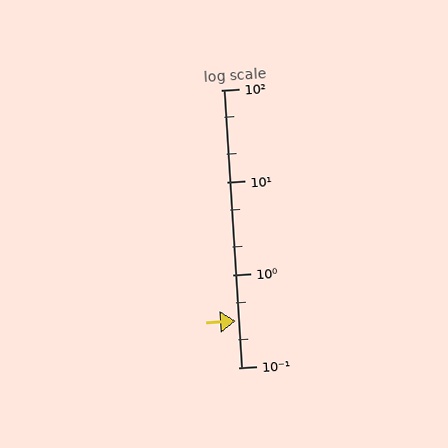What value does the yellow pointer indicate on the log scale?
The pointer indicates approximately 0.32.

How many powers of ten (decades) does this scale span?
The scale spans 3 decades, from 0.1 to 100.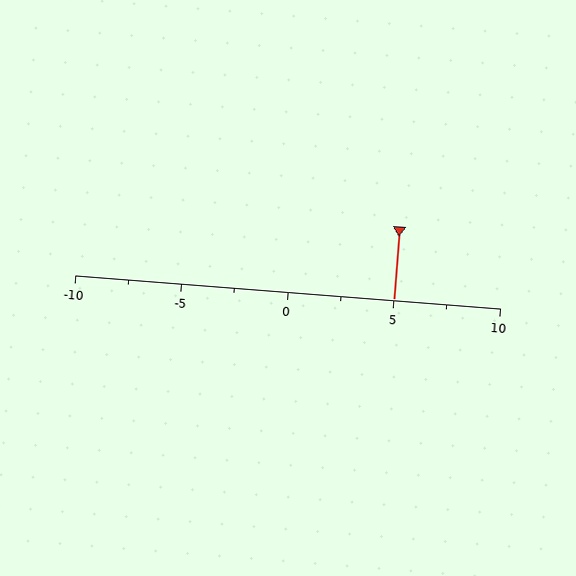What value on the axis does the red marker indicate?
The marker indicates approximately 5.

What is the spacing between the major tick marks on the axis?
The major ticks are spaced 5 apart.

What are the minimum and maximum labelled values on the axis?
The axis runs from -10 to 10.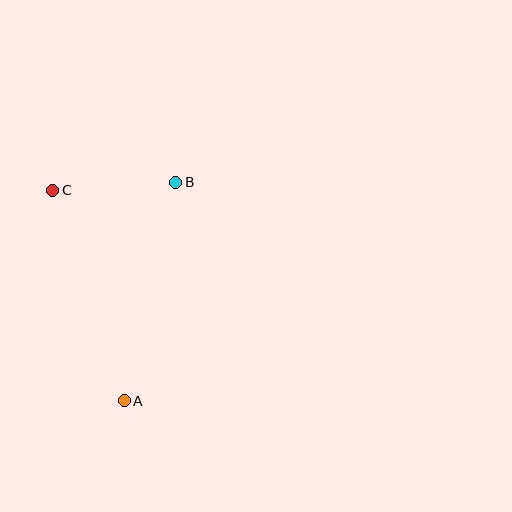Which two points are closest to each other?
Points B and C are closest to each other.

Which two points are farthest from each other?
Points A and B are farthest from each other.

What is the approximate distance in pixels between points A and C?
The distance between A and C is approximately 222 pixels.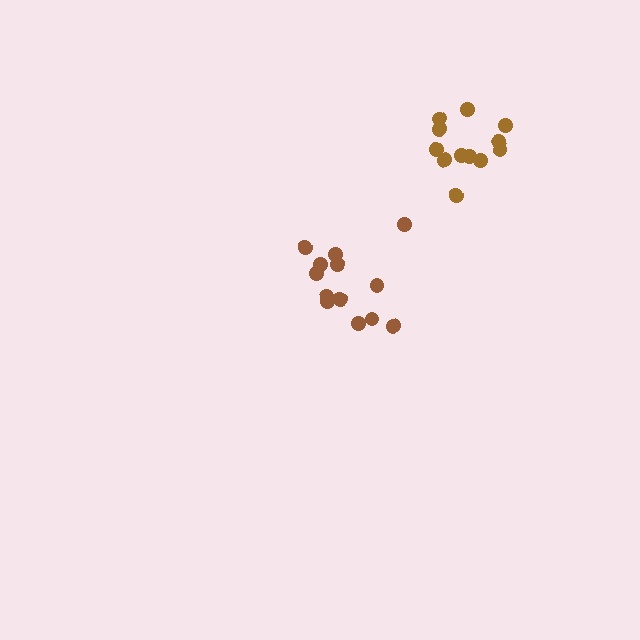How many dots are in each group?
Group 1: 13 dots, Group 2: 12 dots (25 total).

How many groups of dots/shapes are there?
There are 2 groups.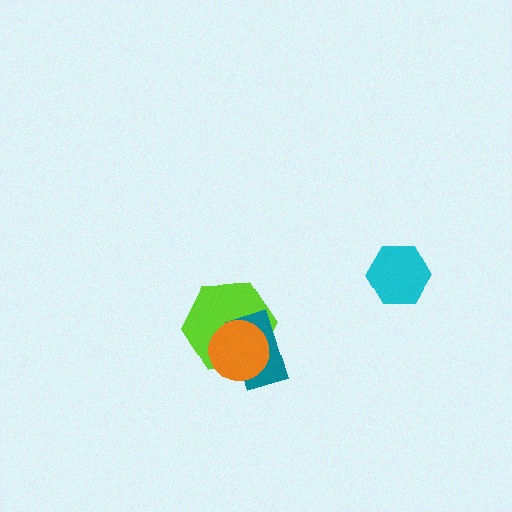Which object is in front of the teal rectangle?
The orange circle is in front of the teal rectangle.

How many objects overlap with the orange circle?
2 objects overlap with the orange circle.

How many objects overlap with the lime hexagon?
2 objects overlap with the lime hexagon.